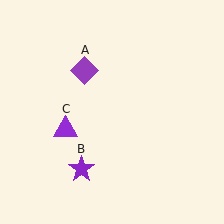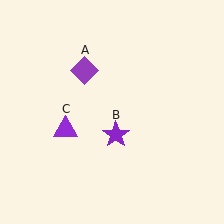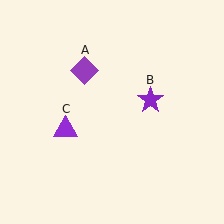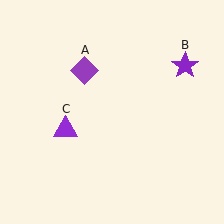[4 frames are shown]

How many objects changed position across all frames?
1 object changed position: purple star (object B).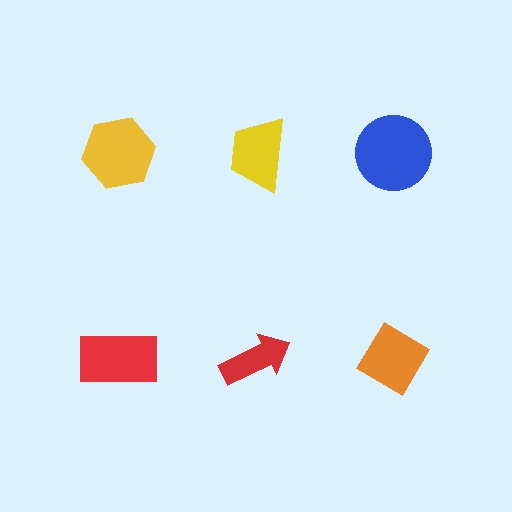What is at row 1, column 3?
A blue circle.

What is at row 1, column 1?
A yellow hexagon.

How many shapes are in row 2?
3 shapes.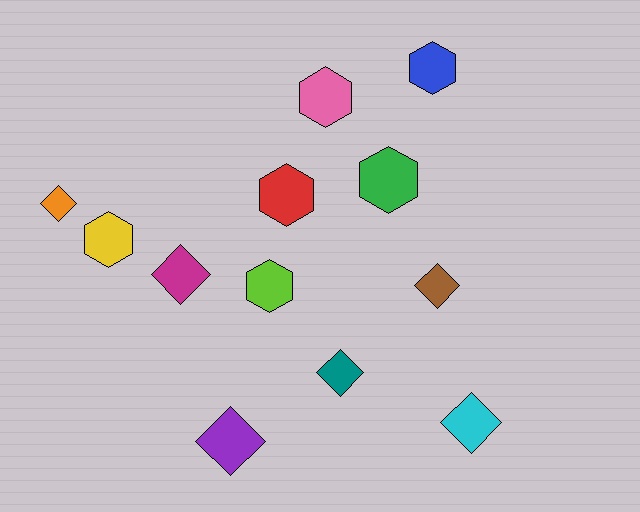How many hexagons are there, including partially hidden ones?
There are 6 hexagons.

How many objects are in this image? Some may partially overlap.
There are 12 objects.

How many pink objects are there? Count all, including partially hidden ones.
There is 1 pink object.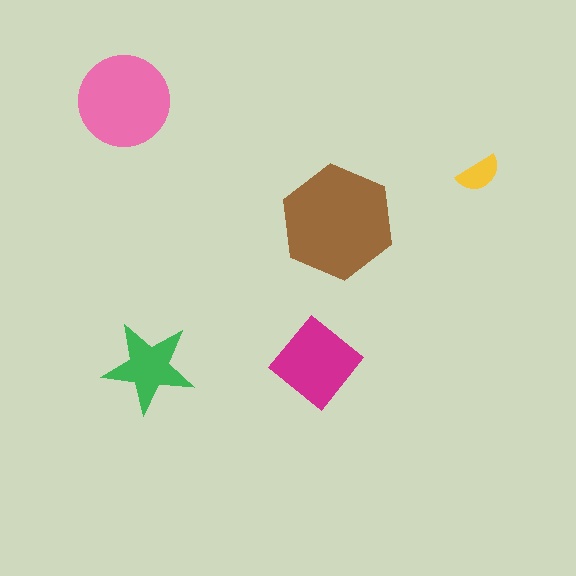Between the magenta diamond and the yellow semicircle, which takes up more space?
The magenta diamond.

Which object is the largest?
The brown hexagon.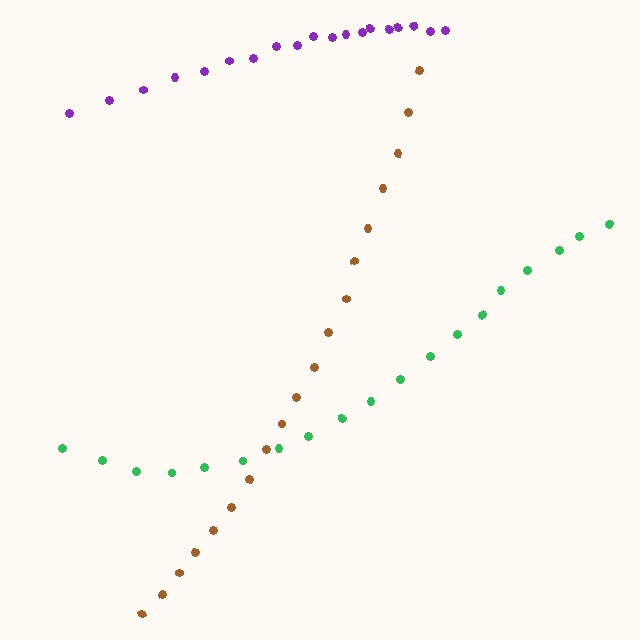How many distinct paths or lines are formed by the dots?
There are 3 distinct paths.